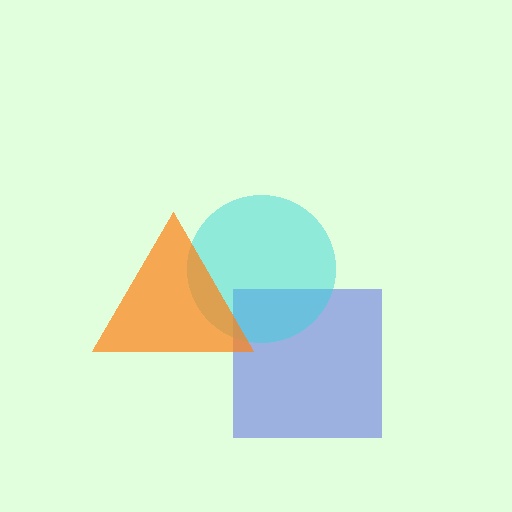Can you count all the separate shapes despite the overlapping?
Yes, there are 3 separate shapes.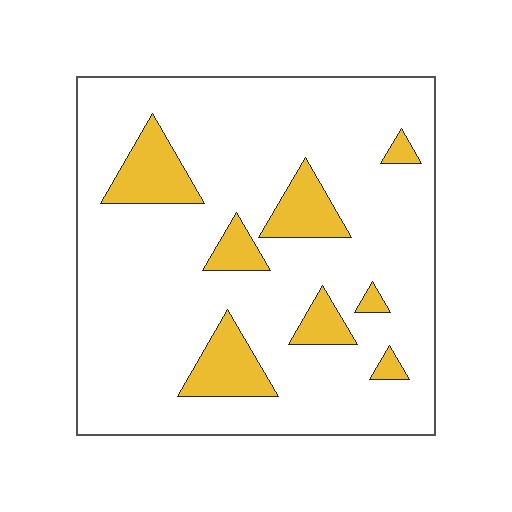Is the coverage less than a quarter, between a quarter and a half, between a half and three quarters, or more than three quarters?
Less than a quarter.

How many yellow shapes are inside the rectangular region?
8.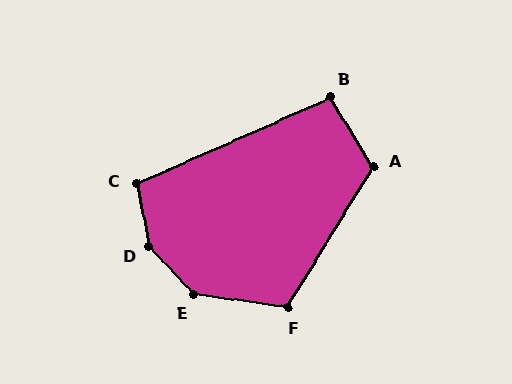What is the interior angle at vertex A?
Approximately 117 degrees (obtuse).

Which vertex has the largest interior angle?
D, at approximately 148 degrees.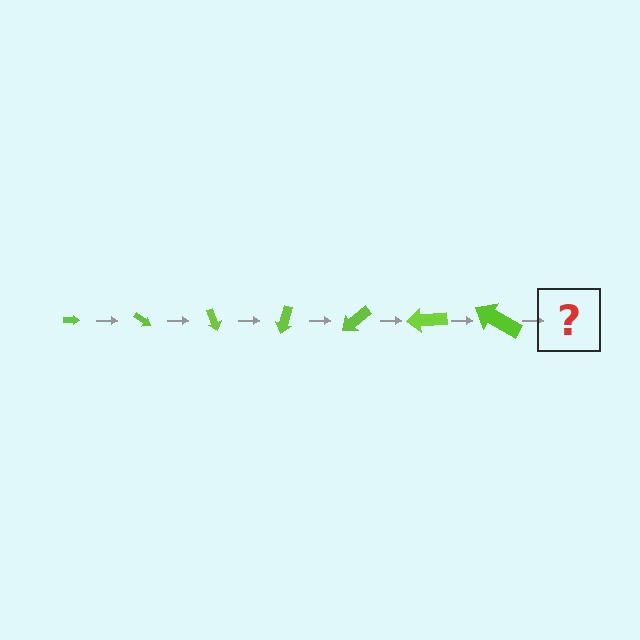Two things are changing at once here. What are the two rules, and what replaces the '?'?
The two rules are that the arrow grows larger each step and it rotates 35 degrees each step. The '?' should be an arrow, larger than the previous one and rotated 245 degrees from the start.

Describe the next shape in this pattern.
It should be an arrow, larger than the previous one and rotated 245 degrees from the start.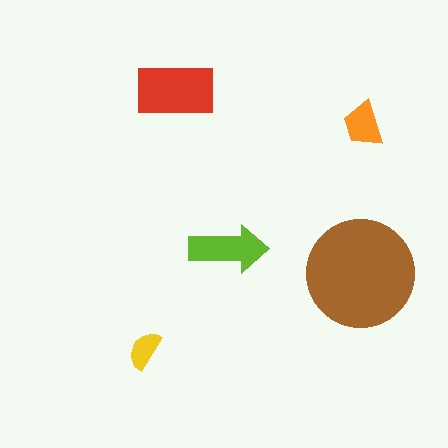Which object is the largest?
The brown circle.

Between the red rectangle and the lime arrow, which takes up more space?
The red rectangle.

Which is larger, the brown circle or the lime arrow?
The brown circle.